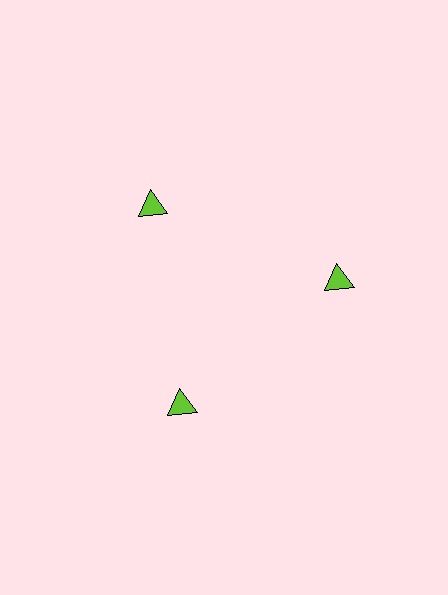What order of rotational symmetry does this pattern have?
This pattern has 3-fold rotational symmetry.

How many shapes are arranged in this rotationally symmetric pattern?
There are 3 shapes, arranged in 3 groups of 1.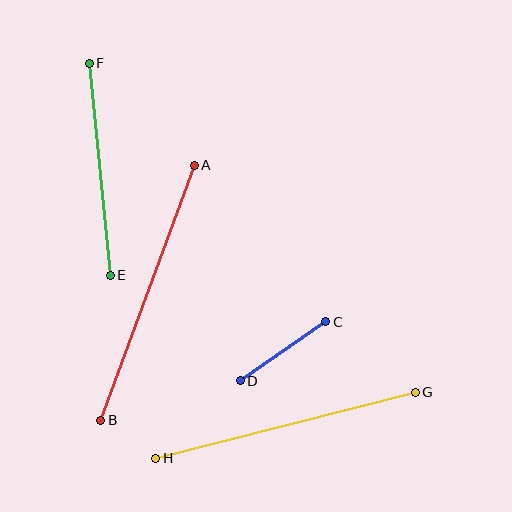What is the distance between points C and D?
The distance is approximately 104 pixels.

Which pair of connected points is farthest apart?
Points A and B are farthest apart.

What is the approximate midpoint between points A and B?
The midpoint is at approximately (147, 293) pixels.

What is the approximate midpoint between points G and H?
The midpoint is at approximately (285, 425) pixels.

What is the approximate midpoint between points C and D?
The midpoint is at approximately (283, 351) pixels.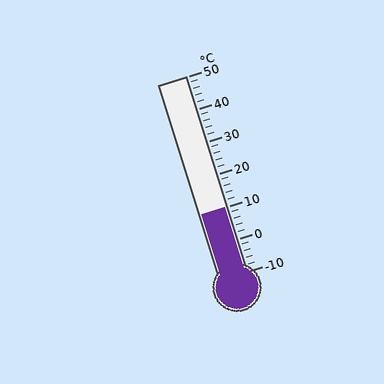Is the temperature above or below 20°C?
The temperature is below 20°C.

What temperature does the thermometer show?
The thermometer shows approximately 10°C.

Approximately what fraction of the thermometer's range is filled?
The thermometer is filled to approximately 35% of its range.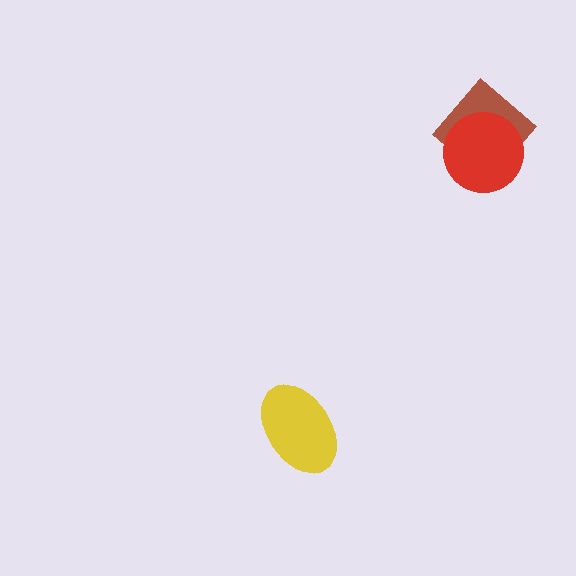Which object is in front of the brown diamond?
The red circle is in front of the brown diamond.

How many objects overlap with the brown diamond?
1 object overlaps with the brown diamond.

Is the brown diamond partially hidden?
Yes, it is partially covered by another shape.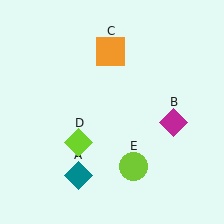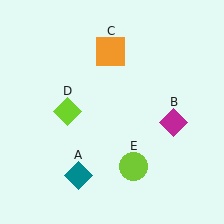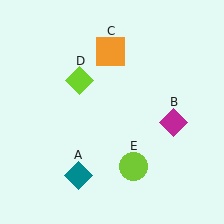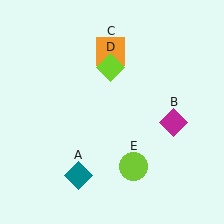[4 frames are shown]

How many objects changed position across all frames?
1 object changed position: lime diamond (object D).